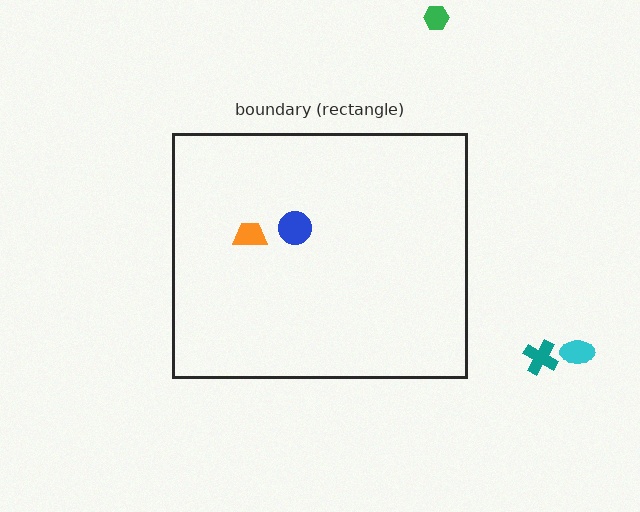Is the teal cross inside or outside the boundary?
Outside.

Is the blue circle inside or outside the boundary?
Inside.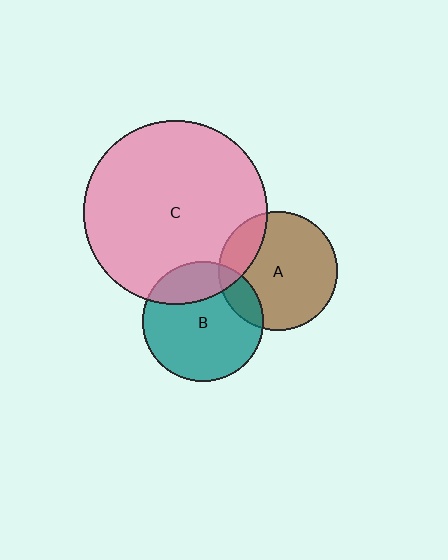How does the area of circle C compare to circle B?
Approximately 2.3 times.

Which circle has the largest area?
Circle C (pink).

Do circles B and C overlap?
Yes.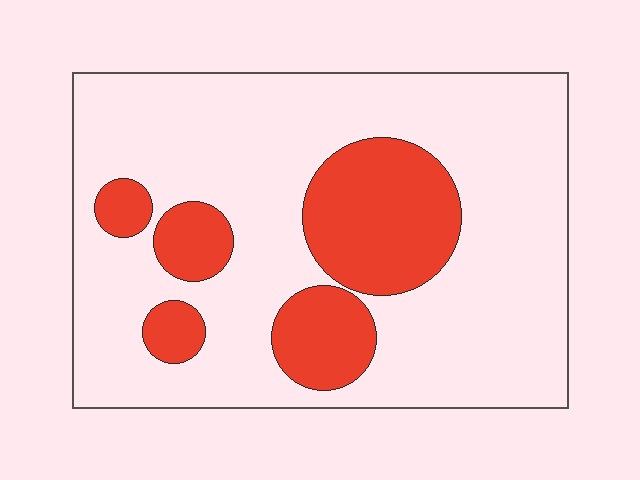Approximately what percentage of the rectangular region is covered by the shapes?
Approximately 25%.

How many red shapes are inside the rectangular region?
5.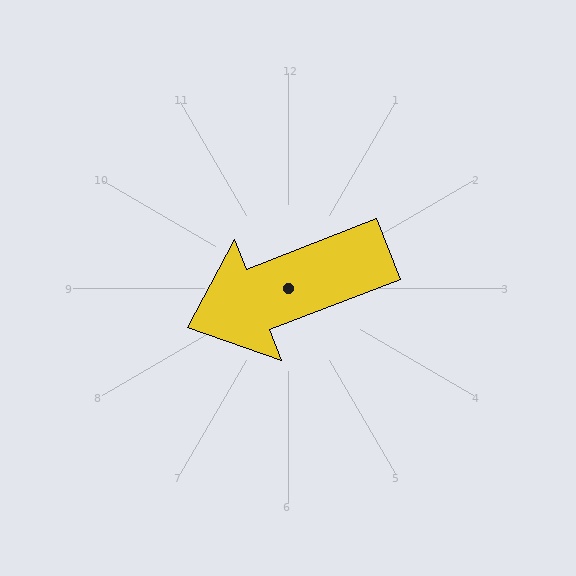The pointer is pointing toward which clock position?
Roughly 8 o'clock.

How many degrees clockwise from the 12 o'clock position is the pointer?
Approximately 249 degrees.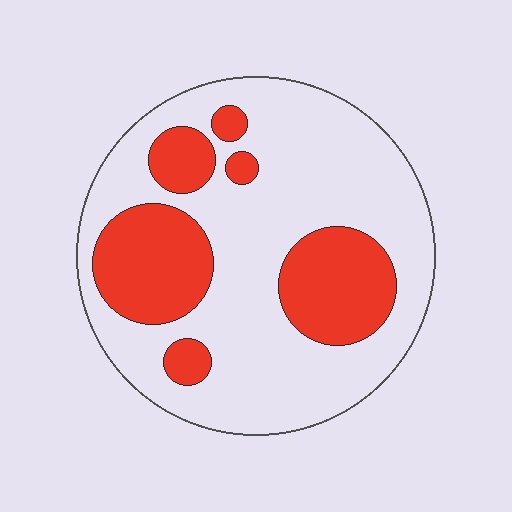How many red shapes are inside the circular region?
6.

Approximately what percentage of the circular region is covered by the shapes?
Approximately 30%.